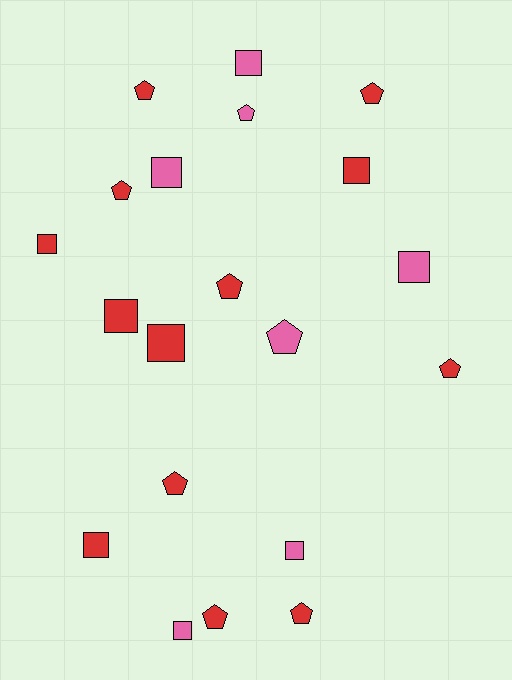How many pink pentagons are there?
There are 2 pink pentagons.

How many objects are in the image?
There are 20 objects.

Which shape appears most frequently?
Pentagon, with 10 objects.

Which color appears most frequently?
Red, with 13 objects.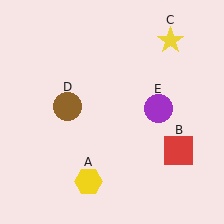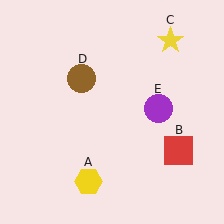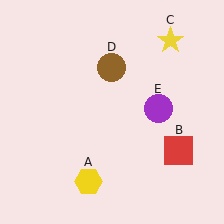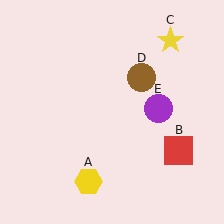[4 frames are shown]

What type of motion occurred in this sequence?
The brown circle (object D) rotated clockwise around the center of the scene.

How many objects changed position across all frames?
1 object changed position: brown circle (object D).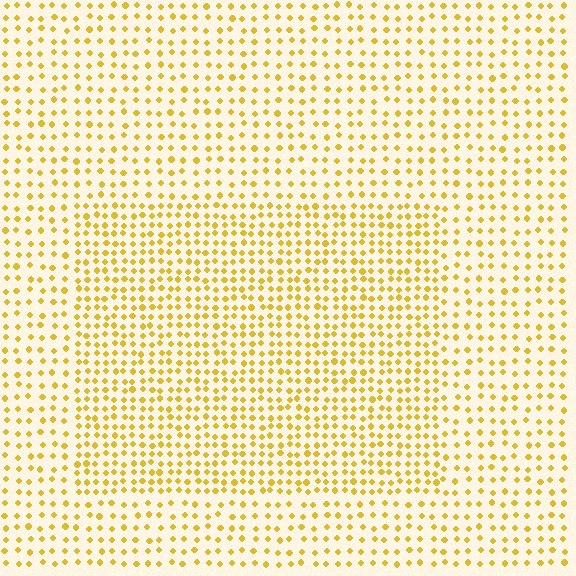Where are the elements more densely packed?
The elements are more densely packed inside the rectangle boundary.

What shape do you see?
I see a rectangle.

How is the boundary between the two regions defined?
The boundary is defined by a change in element density (approximately 1.7x ratio). All elements are the same color, size, and shape.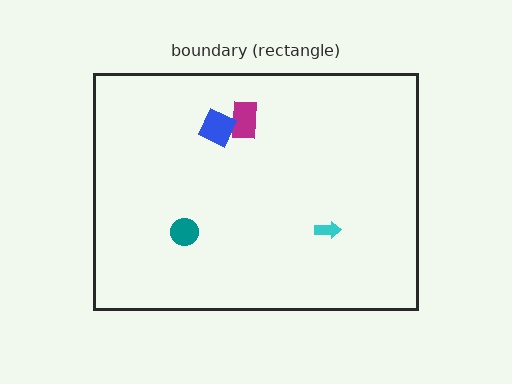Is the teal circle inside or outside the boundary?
Inside.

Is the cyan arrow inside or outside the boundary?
Inside.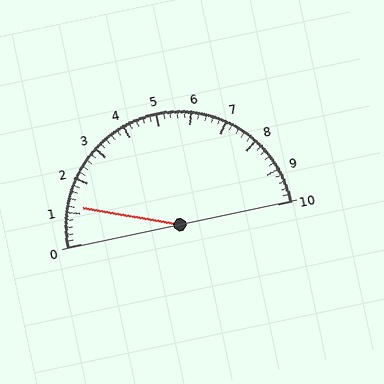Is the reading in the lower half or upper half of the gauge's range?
The reading is in the lower half of the range (0 to 10).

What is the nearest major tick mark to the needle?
The nearest major tick mark is 1.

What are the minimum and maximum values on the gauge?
The gauge ranges from 0 to 10.